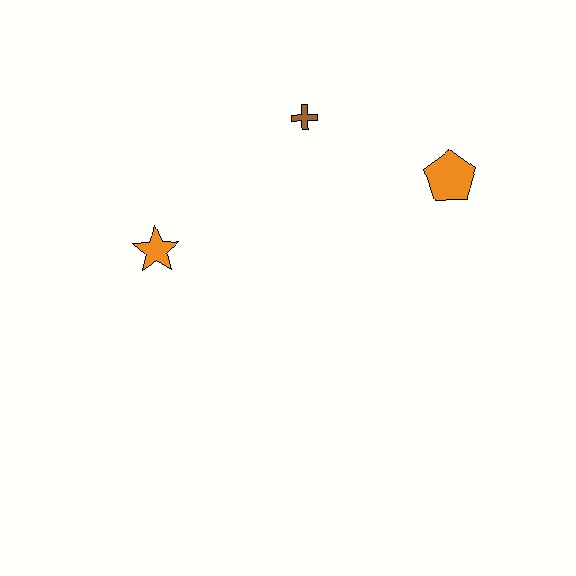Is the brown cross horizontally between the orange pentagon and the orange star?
Yes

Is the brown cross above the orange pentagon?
Yes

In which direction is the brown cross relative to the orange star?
The brown cross is to the right of the orange star.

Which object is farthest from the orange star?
The orange pentagon is farthest from the orange star.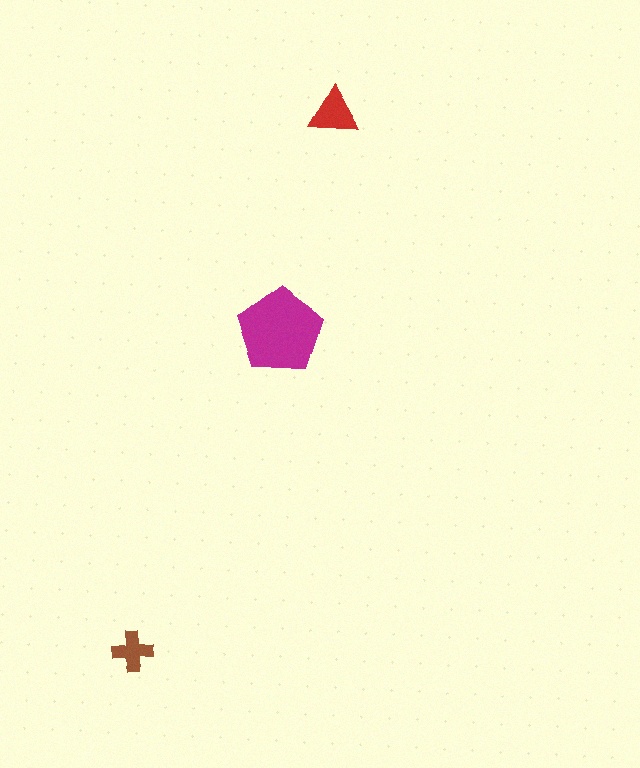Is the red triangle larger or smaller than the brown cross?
Larger.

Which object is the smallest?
The brown cross.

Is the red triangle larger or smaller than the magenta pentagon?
Smaller.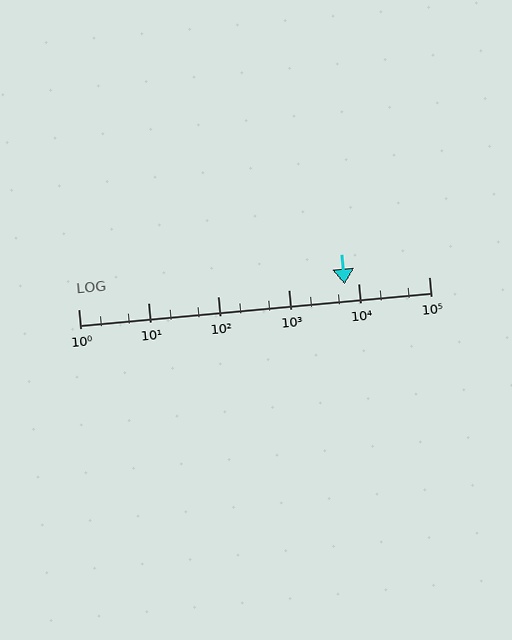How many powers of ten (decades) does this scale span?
The scale spans 5 decades, from 1 to 100000.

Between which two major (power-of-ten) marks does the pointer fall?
The pointer is between 1000 and 10000.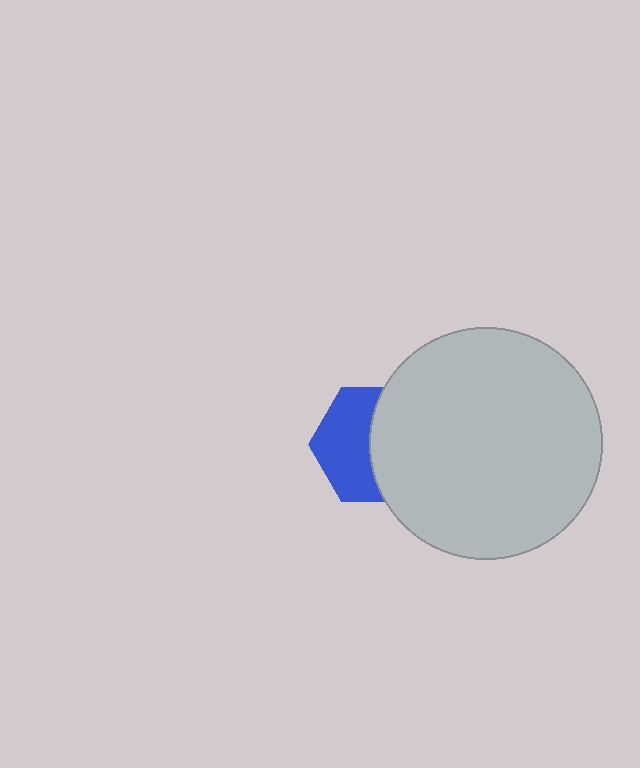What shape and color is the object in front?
The object in front is a light gray circle.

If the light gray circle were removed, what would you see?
You would see the complete blue hexagon.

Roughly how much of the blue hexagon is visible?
About half of it is visible (roughly 50%).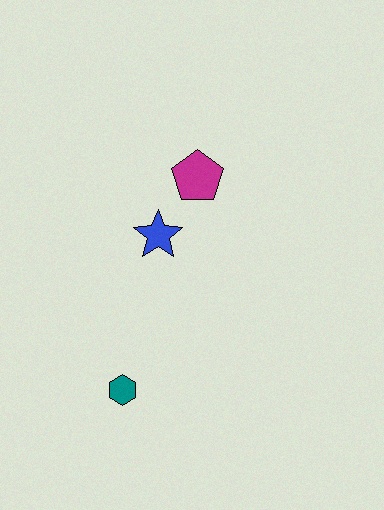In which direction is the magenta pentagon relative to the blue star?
The magenta pentagon is above the blue star.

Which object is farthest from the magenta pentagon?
The teal hexagon is farthest from the magenta pentagon.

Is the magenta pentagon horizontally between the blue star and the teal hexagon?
No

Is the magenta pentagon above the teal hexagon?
Yes